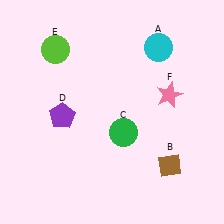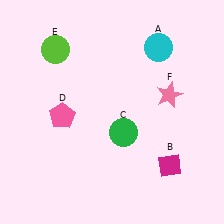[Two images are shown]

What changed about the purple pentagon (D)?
In Image 1, D is purple. In Image 2, it changed to pink.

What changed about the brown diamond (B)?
In Image 1, B is brown. In Image 2, it changed to magenta.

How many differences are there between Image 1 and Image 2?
There are 2 differences between the two images.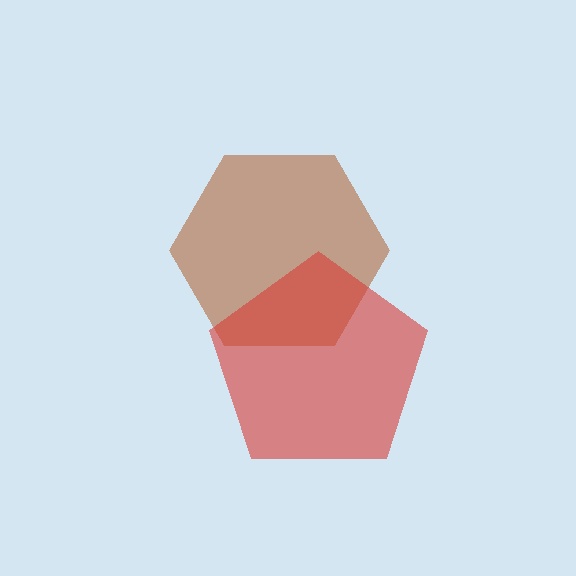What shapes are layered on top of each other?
The layered shapes are: a brown hexagon, a red pentagon.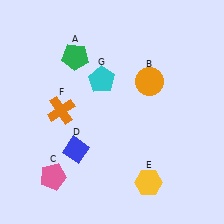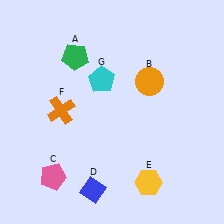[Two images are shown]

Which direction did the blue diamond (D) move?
The blue diamond (D) moved down.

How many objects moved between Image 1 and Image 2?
1 object moved between the two images.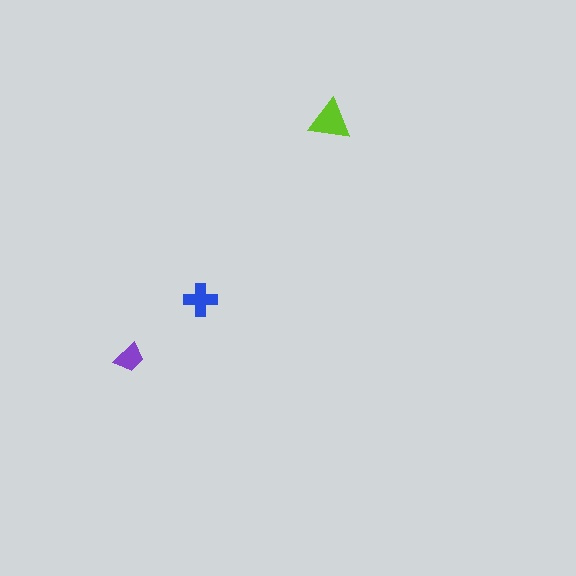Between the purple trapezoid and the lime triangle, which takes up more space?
The lime triangle.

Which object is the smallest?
The purple trapezoid.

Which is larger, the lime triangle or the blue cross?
The lime triangle.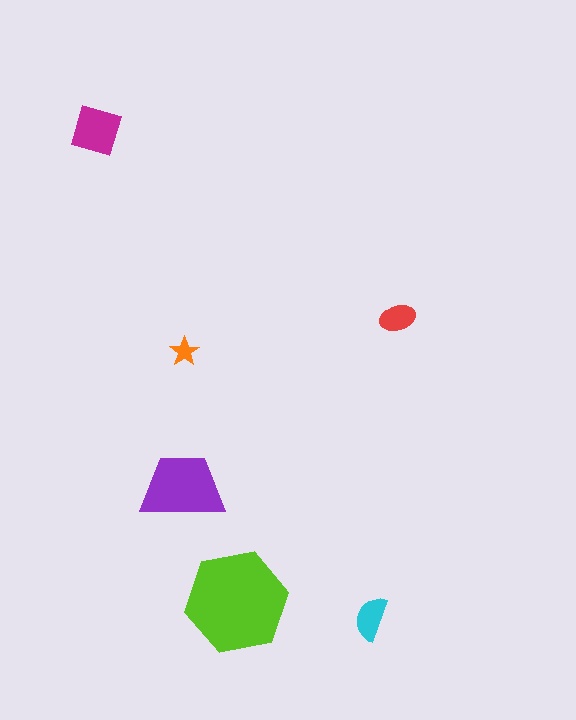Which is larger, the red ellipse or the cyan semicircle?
The cyan semicircle.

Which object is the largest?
The lime hexagon.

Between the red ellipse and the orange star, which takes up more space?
The red ellipse.